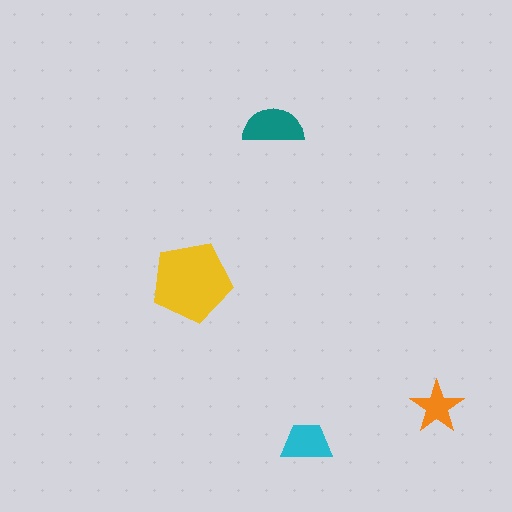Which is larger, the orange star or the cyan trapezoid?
The cyan trapezoid.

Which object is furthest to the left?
The yellow pentagon is leftmost.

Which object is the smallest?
The orange star.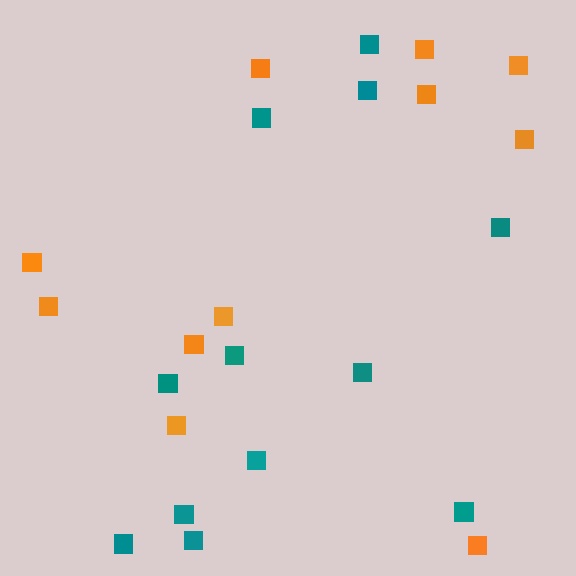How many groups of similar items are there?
There are 2 groups: one group of orange squares (11) and one group of teal squares (12).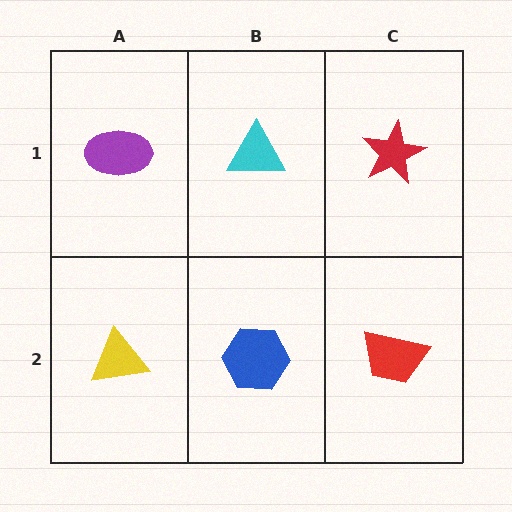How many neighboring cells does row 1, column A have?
2.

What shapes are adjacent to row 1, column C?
A red trapezoid (row 2, column C), a cyan triangle (row 1, column B).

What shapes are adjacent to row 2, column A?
A purple ellipse (row 1, column A), a blue hexagon (row 2, column B).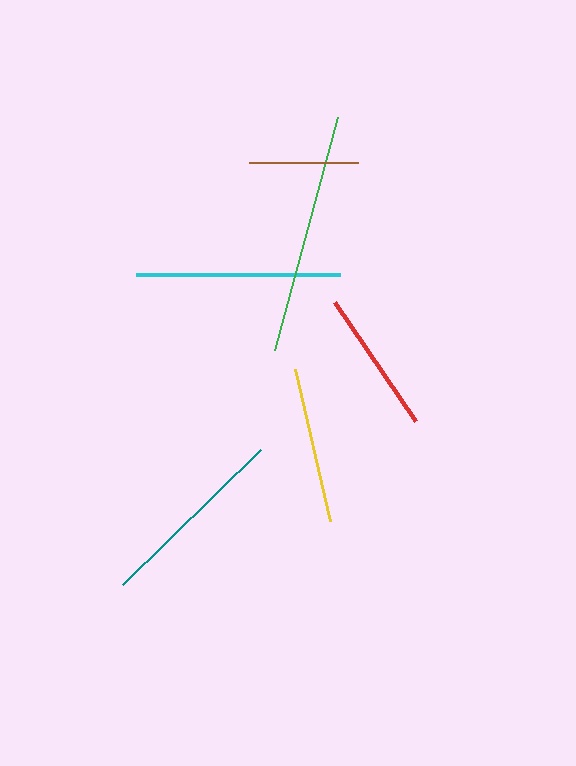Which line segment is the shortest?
The brown line is the shortest at approximately 110 pixels.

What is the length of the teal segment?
The teal segment is approximately 193 pixels long.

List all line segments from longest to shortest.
From longest to shortest: green, cyan, teal, yellow, red, brown.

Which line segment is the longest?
The green line is the longest at approximately 241 pixels.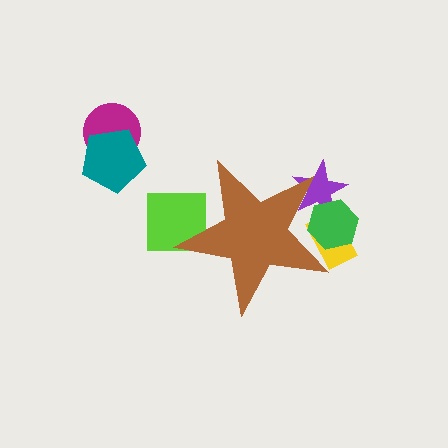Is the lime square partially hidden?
Yes, the lime square is partially hidden behind the brown star.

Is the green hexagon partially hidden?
Yes, the green hexagon is partially hidden behind the brown star.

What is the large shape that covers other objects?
A brown star.